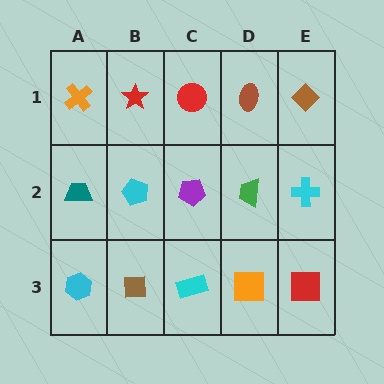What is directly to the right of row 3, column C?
An orange square.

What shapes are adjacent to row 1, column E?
A cyan cross (row 2, column E), a brown ellipse (row 1, column D).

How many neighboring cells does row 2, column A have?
3.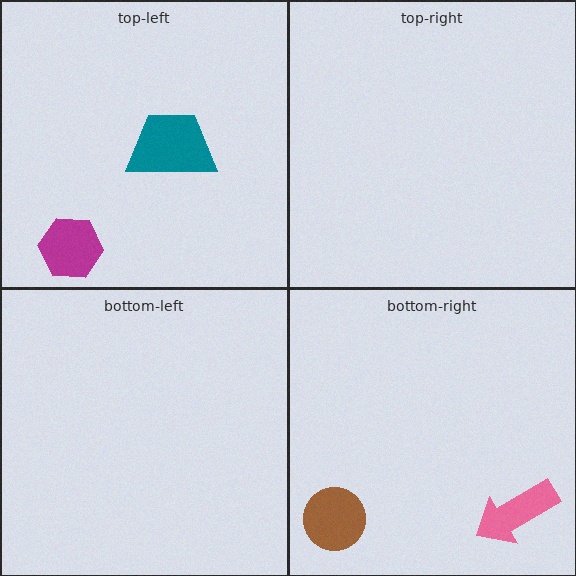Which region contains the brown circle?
The bottom-right region.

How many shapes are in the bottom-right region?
2.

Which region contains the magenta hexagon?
The top-left region.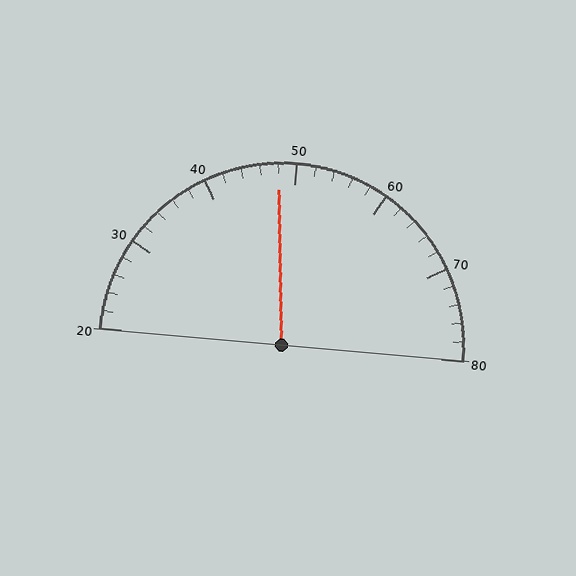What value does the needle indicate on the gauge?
The needle indicates approximately 48.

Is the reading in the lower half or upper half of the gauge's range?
The reading is in the lower half of the range (20 to 80).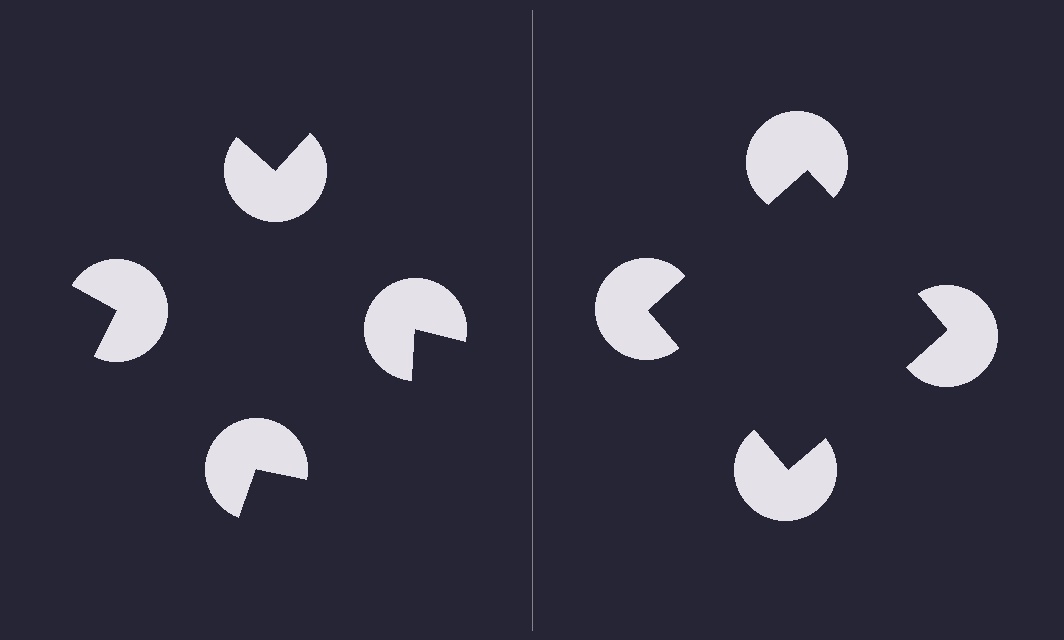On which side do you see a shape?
An illusory square appears on the right side. On the left side the wedge cuts are rotated, so no coherent shape forms.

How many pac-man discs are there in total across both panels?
8 — 4 on each side.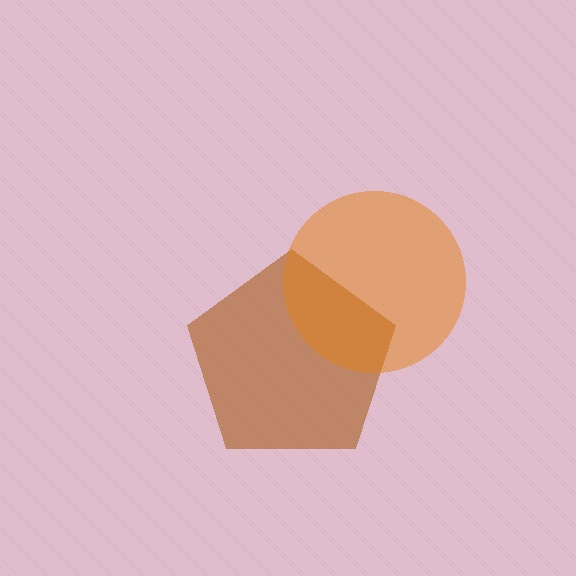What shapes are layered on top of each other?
The layered shapes are: a brown pentagon, an orange circle.